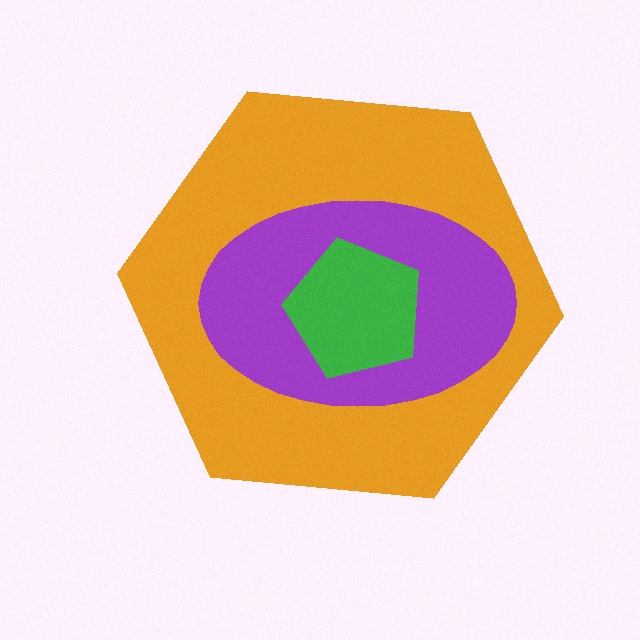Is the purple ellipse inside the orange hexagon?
Yes.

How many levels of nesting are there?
3.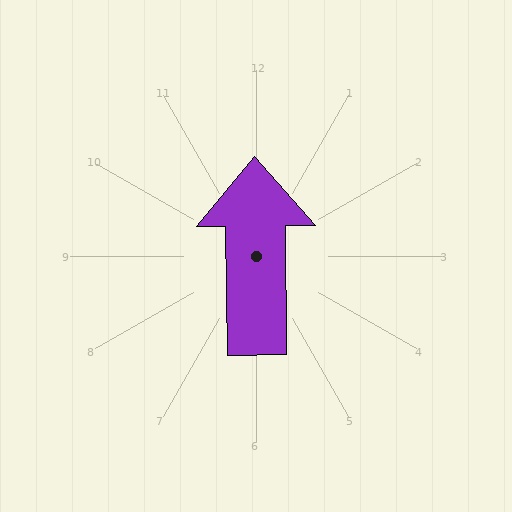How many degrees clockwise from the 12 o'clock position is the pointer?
Approximately 359 degrees.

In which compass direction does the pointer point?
North.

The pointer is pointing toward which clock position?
Roughly 12 o'clock.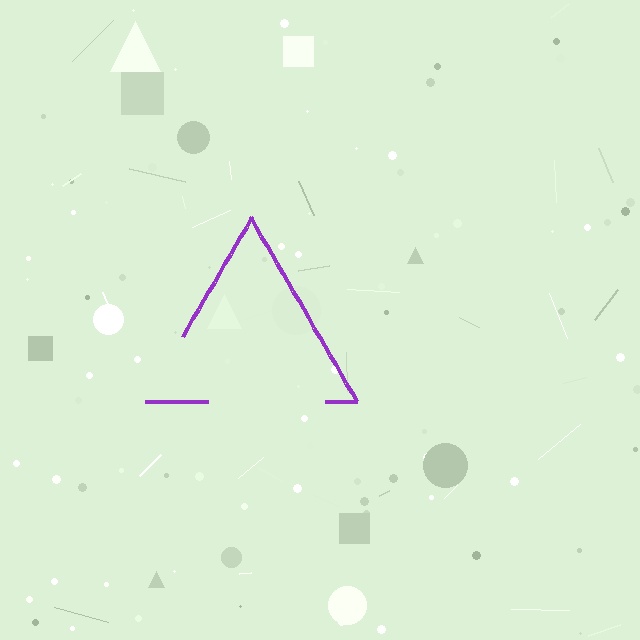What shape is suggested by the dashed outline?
The dashed outline suggests a triangle.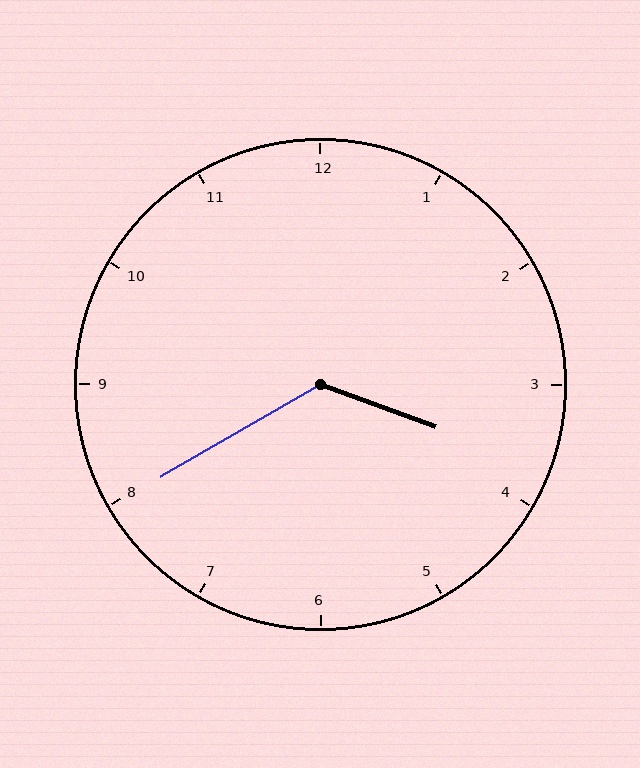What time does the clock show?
3:40.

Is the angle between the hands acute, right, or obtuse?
It is obtuse.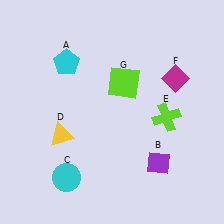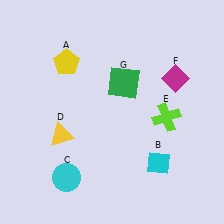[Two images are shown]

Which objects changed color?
A changed from cyan to yellow. B changed from purple to cyan. G changed from lime to green.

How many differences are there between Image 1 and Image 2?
There are 3 differences between the two images.